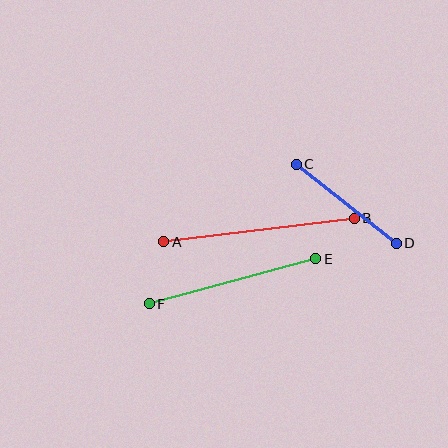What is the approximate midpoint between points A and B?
The midpoint is at approximately (259, 230) pixels.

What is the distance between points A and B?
The distance is approximately 192 pixels.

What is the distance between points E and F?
The distance is approximately 172 pixels.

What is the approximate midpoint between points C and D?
The midpoint is at approximately (346, 204) pixels.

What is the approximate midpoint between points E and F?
The midpoint is at approximately (232, 281) pixels.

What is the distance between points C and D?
The distance is approximately 127 pixels.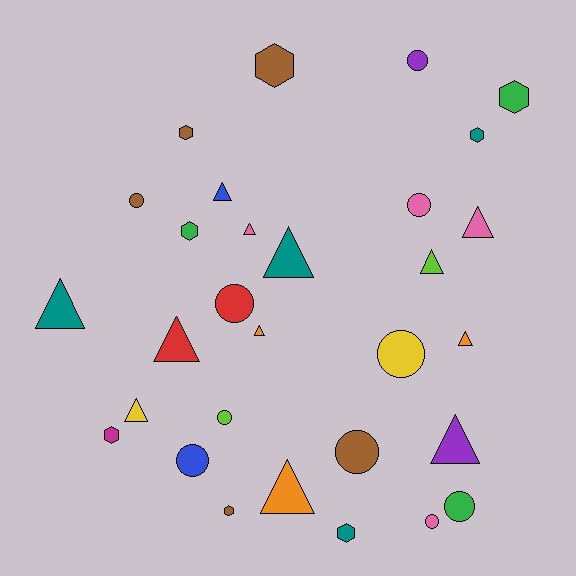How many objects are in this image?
There are 30 objects.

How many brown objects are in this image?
There are 5 brown objects.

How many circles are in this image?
There are 10 circles.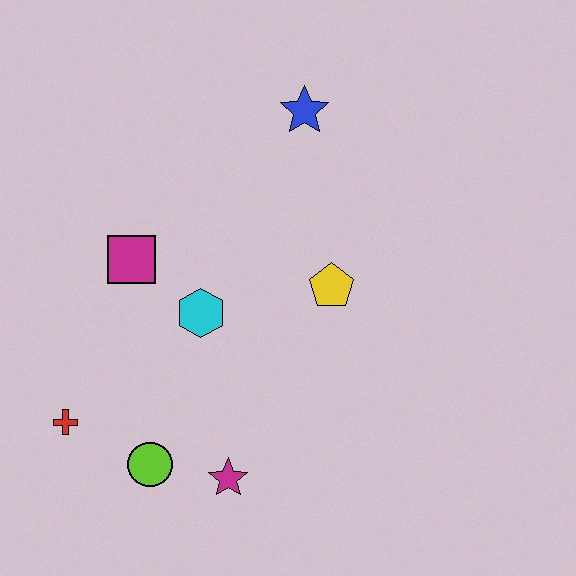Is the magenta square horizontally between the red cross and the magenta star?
Yes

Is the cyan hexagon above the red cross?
Yes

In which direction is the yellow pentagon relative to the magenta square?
The yellow pentagon is to the right of the magenta square.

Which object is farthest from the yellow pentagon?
The red cross is farthest from the yellow pentagon.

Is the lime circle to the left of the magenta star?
Yes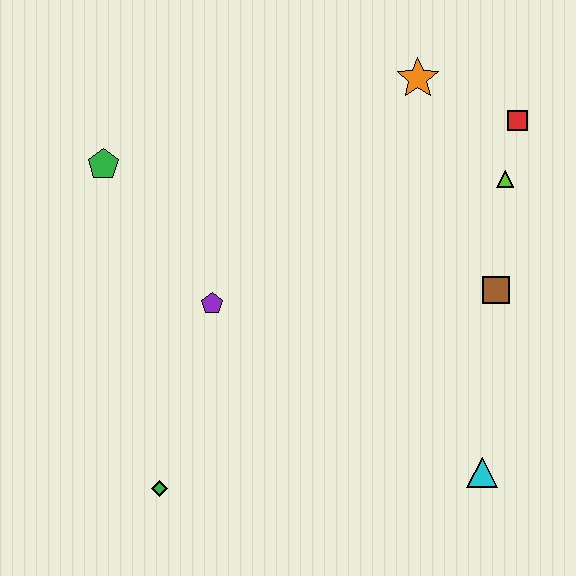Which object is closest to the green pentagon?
The purple pentagon is closest to the green pentagon.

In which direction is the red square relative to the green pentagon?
The red square is to the right of the green pentagon.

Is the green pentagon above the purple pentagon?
Yes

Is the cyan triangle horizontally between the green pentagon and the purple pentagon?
No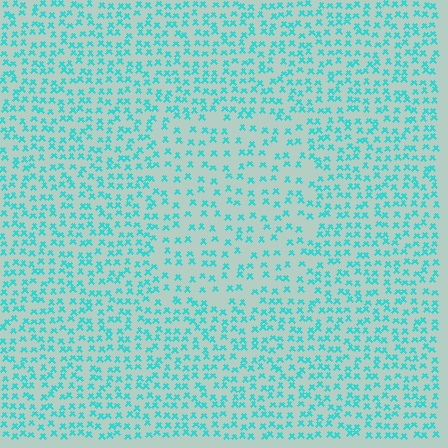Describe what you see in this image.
The image contains small cyan elements arranged at two different densities. A rectangle-shaped region is visible where the elements are less densely packed than the surrounding area.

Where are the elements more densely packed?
The elements are more densely packed outside the rectangle boundary.